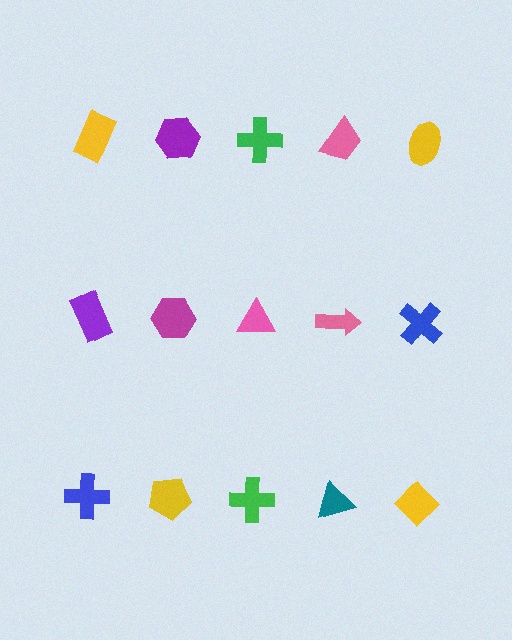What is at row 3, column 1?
A blue cross.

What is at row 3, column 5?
A yellow diamond.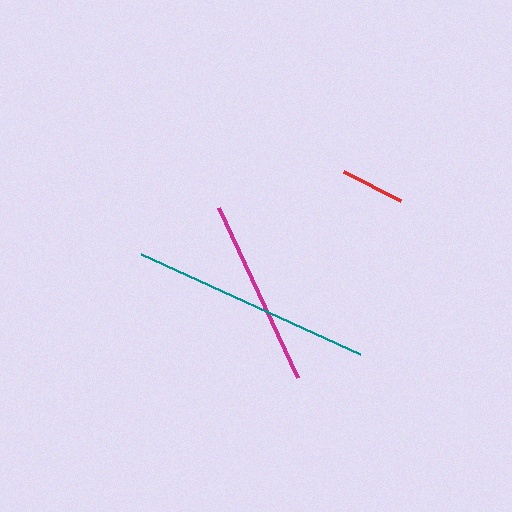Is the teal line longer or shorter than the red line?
The teal line is longer than the red line.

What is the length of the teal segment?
The teal segment is approximately 241 pixels long.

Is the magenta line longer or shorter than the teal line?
The teal line is longer than the magenta line.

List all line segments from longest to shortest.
From longest to shortest: teal, magenta, red.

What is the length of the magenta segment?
The magenta segment is approximately 187 pixels long.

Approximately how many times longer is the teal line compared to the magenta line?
The teal line is approximately 1.3 times the length of the magenta line.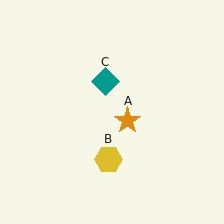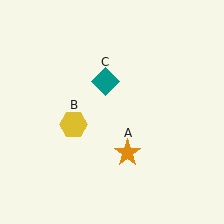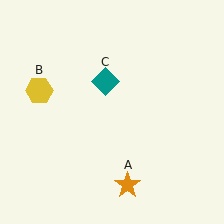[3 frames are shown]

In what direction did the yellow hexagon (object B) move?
The yellow hexagon (object B) moved up and to the left.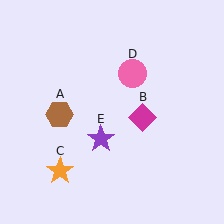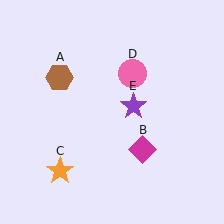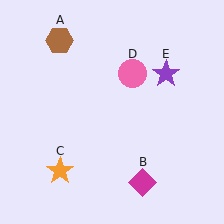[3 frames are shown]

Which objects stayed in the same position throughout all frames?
Orange star (object C) and pink circle (object D) remained stationary.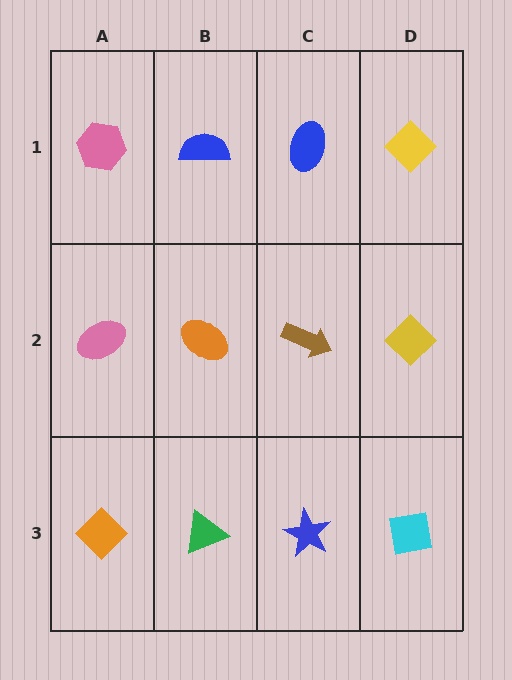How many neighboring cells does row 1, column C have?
3.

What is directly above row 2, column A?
A pink hexagon.